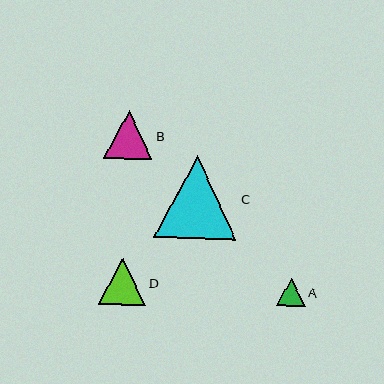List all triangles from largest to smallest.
From largest to smallest: C, B, D, A.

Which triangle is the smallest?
Triangle A is the smallest with a size of approximately 29 pixels.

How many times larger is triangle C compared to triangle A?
Triangle C is approximately 2.9 times the size of triangle A.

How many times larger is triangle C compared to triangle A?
Triangle C is approximately 2.9 times the size of triangle A.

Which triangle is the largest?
Triangle C is the largest with a size of approximately 83 pixels.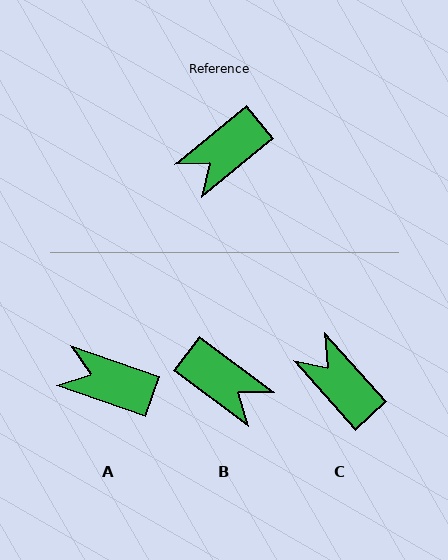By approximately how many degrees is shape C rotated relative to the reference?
Approximately 87 degrees clockwise.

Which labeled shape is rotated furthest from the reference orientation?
B, about 104 degrees away.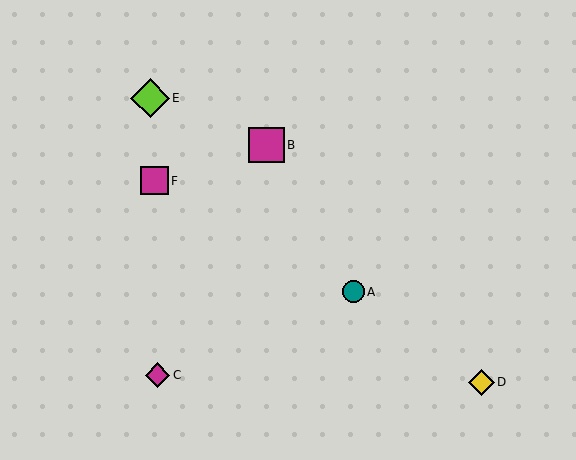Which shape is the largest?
The lime diamond (labeled E) is the largest.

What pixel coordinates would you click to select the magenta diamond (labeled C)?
Click at (157, 375) to select the magenta diamond C.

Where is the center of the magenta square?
The center of the magenta square is at (154, 181).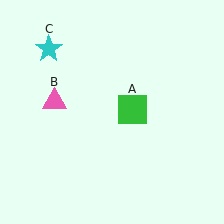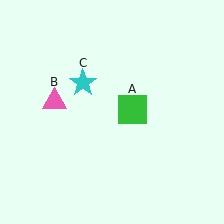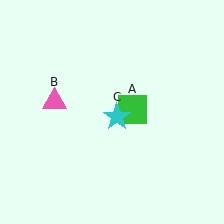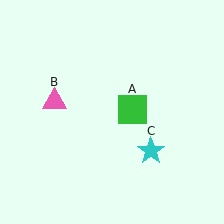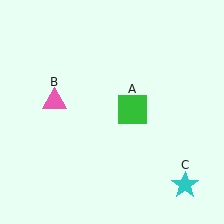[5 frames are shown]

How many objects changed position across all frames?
1 object changed position: cyan star (object C).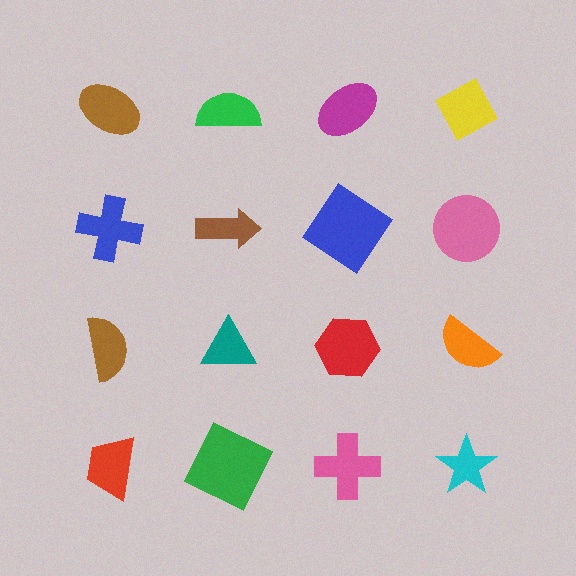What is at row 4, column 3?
A pink cross.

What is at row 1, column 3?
A magenta ellipse.